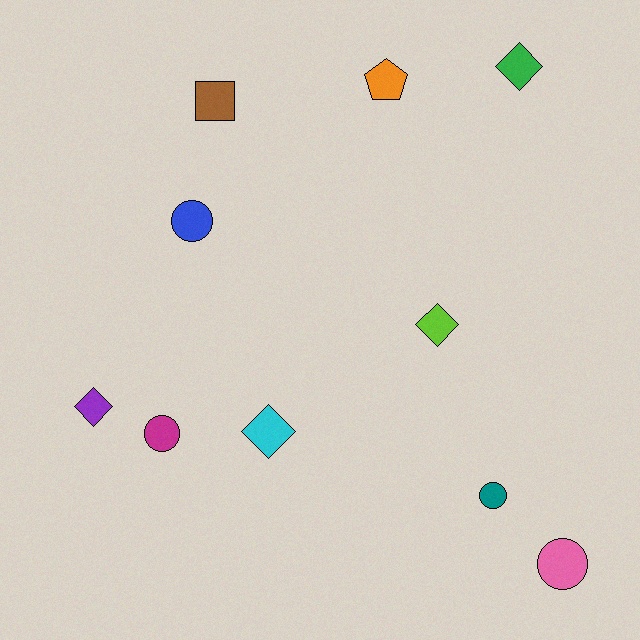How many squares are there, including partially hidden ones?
There is 1 square.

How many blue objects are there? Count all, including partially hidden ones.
There is 1 blue object.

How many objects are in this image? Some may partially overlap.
There are 10 objects.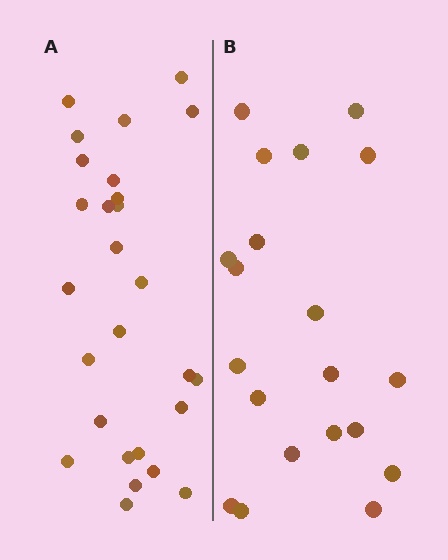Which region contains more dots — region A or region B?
Region A (the left region) has more dots.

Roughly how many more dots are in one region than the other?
Region A has roughly 8 or so more dots than region B.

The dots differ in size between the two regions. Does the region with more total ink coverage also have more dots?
No. Region B has more total ink coverage because its dots are larger, but region A actually contains more individual dots. Total area can be misleading — the number of items is what matters here.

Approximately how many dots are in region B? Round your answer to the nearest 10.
About 20 dots.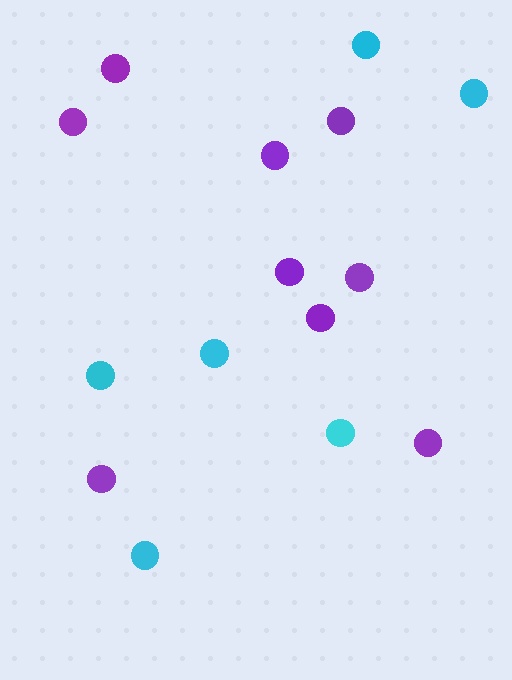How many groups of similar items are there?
There are 2 groups: one group of cyan circles (6) and one group of purple circles (9).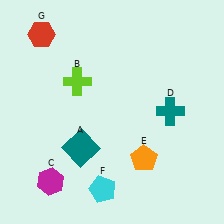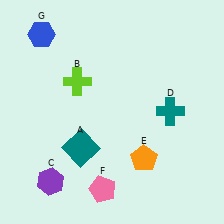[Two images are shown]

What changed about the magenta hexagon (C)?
In Image 1, C is magenta. In Image 2, it changed to purple.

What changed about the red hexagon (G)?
In Image 1, G is red. In Image 2, it changed to blue.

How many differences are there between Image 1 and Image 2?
There are 3 differences between the two images.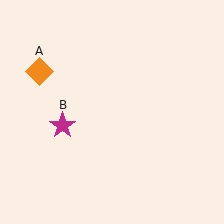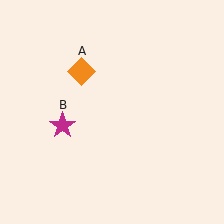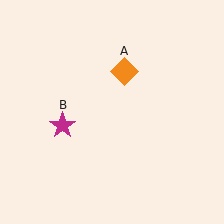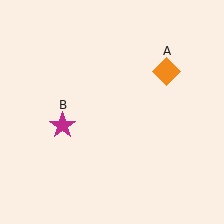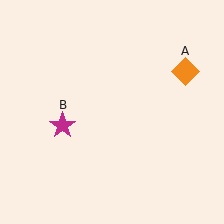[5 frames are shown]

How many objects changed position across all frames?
1 object changed position: orange diamond (object A).